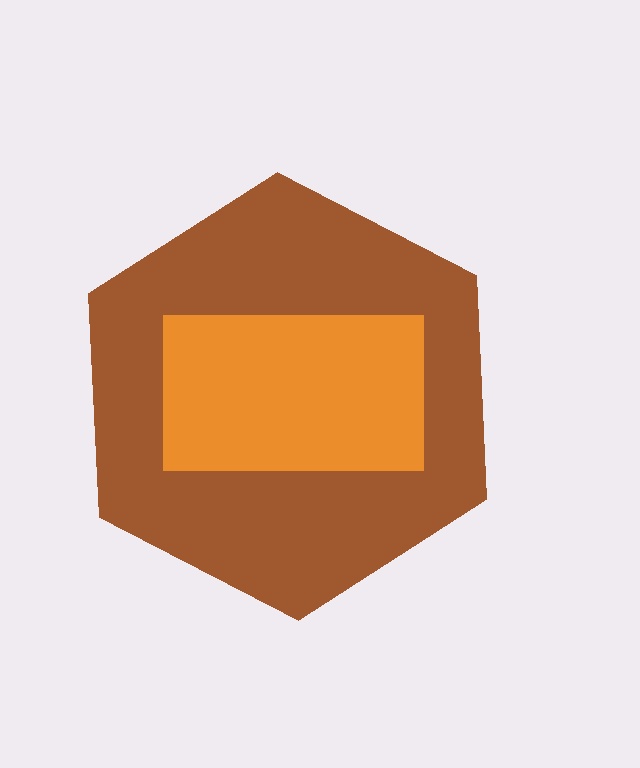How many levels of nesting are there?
2.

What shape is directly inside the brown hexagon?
The orange rectangle.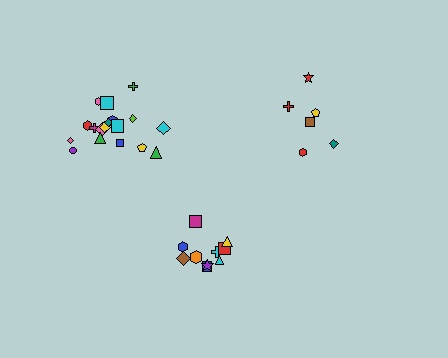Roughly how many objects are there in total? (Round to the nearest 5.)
Roughly 35 objects in total.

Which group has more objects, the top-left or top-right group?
The top-left group.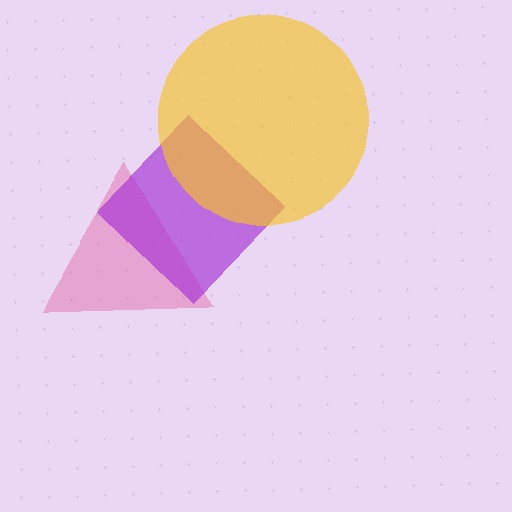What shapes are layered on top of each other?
The layered shapes are: a pink triangle, a purple diamond, a yellow circle.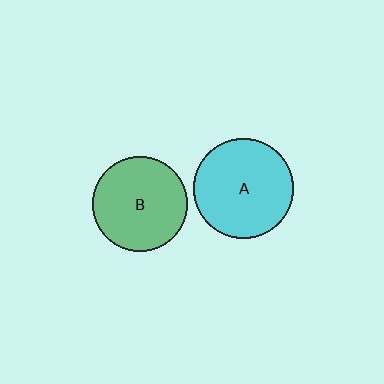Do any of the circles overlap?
No, none of the circles overlap.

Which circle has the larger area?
Circle A (cyan).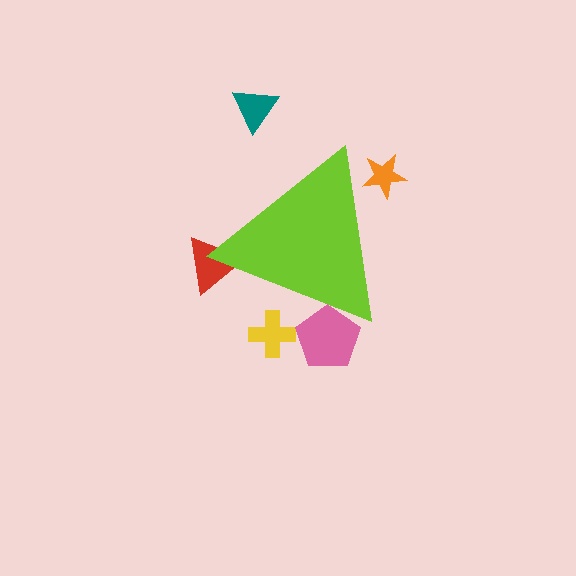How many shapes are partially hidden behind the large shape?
4 shapes are partially hidden.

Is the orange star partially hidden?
Yes, the orange star is partially hidden behind the lime triangle.